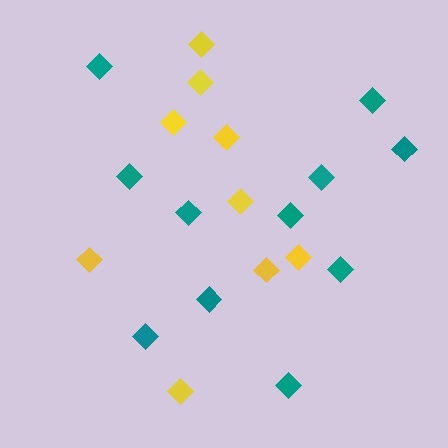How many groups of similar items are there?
There are 2 groups: one group of teal diamonds (11) and one group of yellow diamonds (9).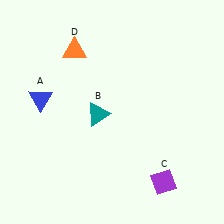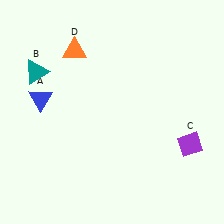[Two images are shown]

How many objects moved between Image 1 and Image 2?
2 objects moved between the two images.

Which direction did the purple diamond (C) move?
The purple diamond (C) moved up.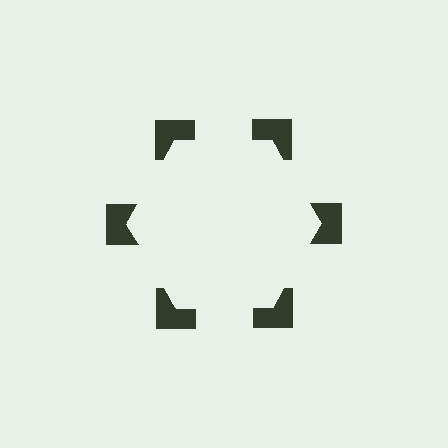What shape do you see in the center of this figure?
An illusory hexagon — its edges are inferred from the aligned wedge cuts in the notched squares, not physically drawn.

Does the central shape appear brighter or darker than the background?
It typically appears slightly brighter than the background, even though no actual brightness change is drawn.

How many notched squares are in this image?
There are 6 — one at each vertex of the illusory hexagon.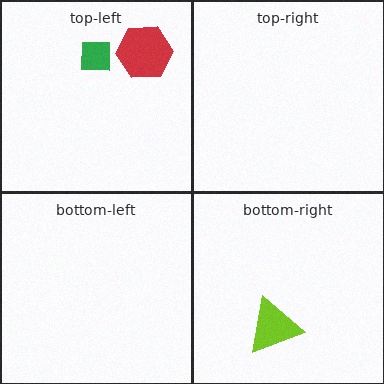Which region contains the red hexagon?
The top-left region.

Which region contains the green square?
The top-left region.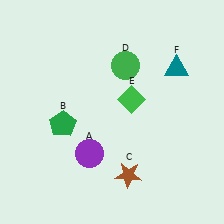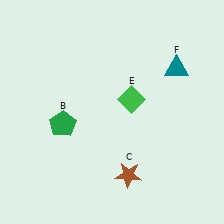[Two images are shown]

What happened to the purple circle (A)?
The purple circle (A) was removed in Image 2. It was in the bottom-left area of Image 1.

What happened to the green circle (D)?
The green circle (D) was removed in Image 2. It was in the top-right area of Image 1.